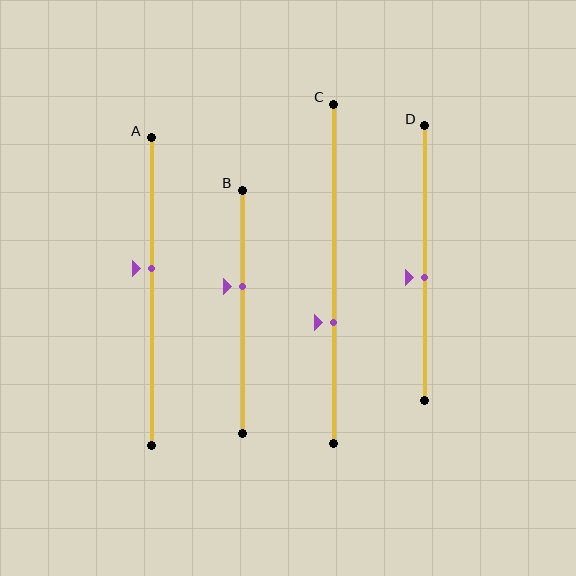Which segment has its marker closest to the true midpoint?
Segment D has its marker closest to the true midpoint.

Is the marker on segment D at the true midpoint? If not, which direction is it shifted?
No, the marker on segment D is shifted downward by about 5% of the segment length.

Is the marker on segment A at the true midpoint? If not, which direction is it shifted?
No, the marker on segment A is shifted upward by about 7% of the segment length.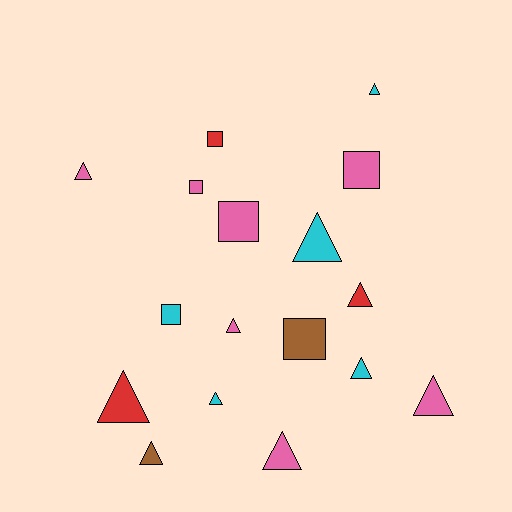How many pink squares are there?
There are 3 pink squares.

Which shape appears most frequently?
Triangle, with 11 objects.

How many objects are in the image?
There are 17 objects.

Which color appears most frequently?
Pink, with 7 objects.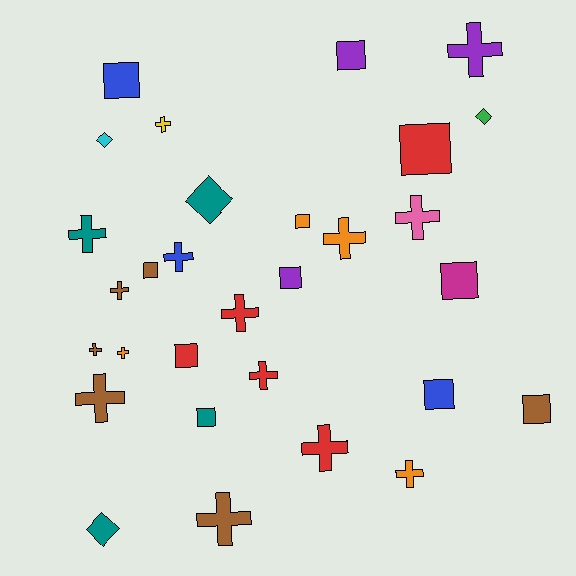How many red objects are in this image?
There are 5 red objects.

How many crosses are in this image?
There are 15 crosses.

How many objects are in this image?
There are 30 objects.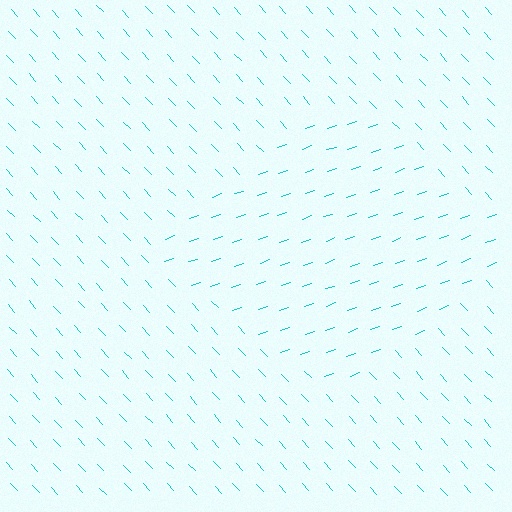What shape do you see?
I see a diamond.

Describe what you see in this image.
The image is filled with small cyan line segments. A diamond region in the image has lines oriented differently from the surrounding lines, creating a visible texture boundary.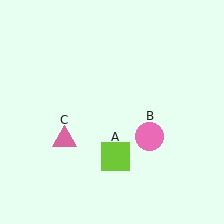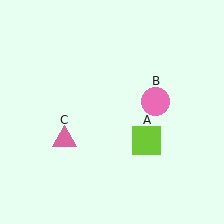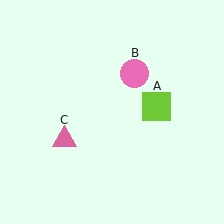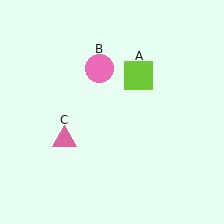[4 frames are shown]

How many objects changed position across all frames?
2 objects changed position: lime square (object A), pink circle (object B).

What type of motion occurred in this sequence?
The lime square (object A), pink circle (object B) rotated counterclockwise around the center of the scene.